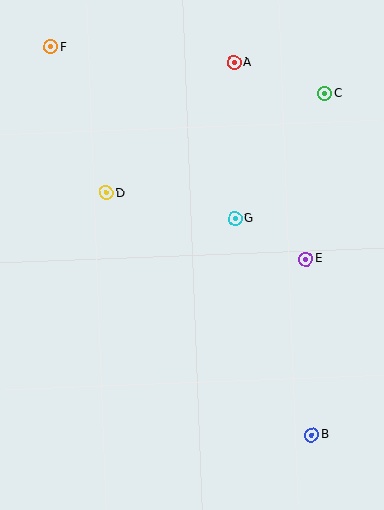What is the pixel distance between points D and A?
The distance between D and A is 183 pixels.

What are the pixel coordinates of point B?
Point B is at (312, 435).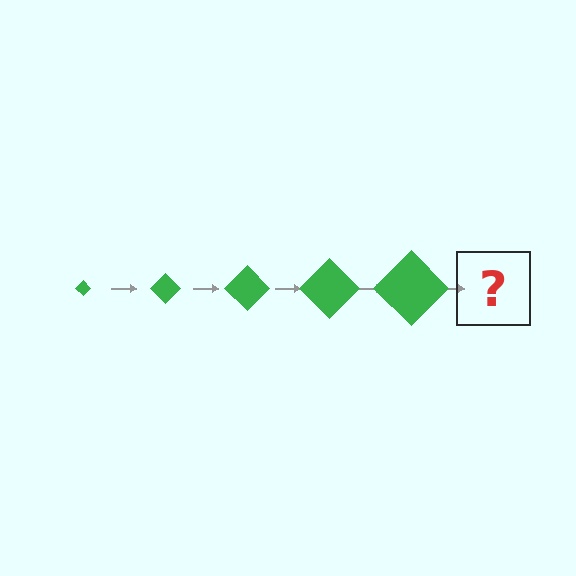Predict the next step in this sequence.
The next step is a green diamond, larger than the previous one.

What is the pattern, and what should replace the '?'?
The pattern is that the diamond gets progressively larger each step. The '?' should be a green diamond, larger than the previous one.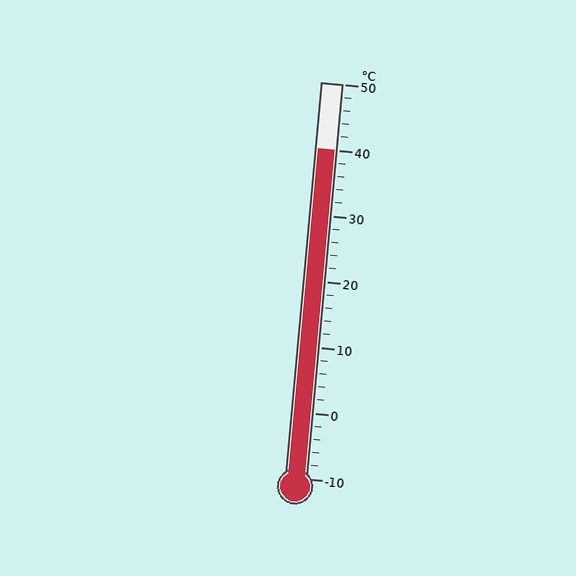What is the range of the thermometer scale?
The thermometer scale ranges from -10°C to 50°C.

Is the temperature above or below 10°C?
The temperature is above 10°C.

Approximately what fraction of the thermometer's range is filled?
The thermometer is filled to approximately 85% of its range.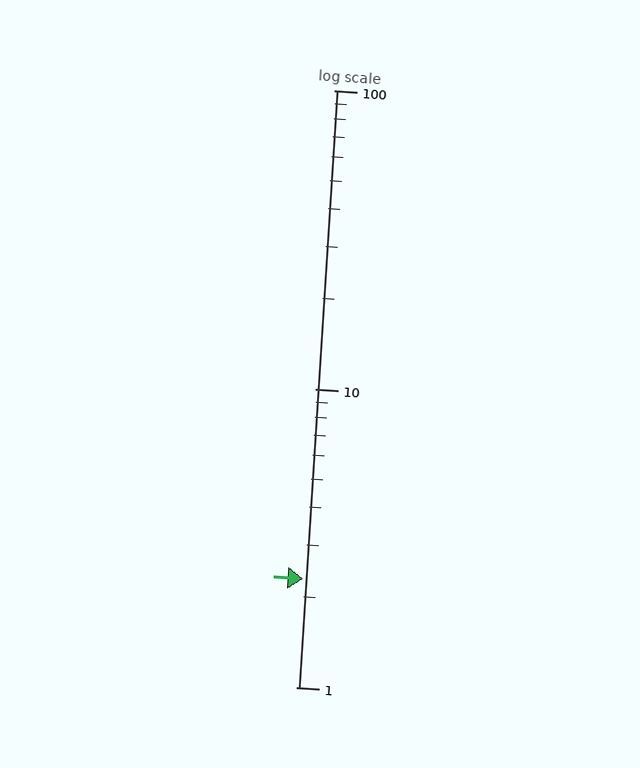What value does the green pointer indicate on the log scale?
The pointer indicates approximately 2.3.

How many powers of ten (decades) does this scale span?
The scale spans 2 decades, from 1 to 100.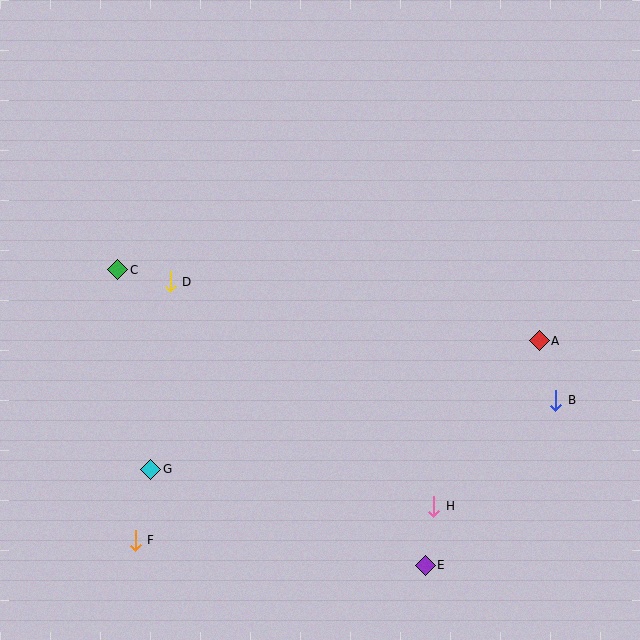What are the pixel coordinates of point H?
Point H is at (434, 506).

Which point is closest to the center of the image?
Point D at (170, 282) is closest to the center.